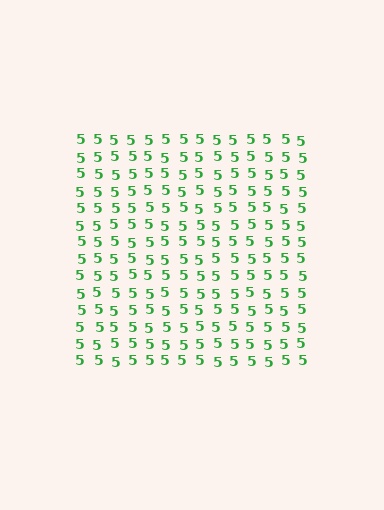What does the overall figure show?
The overall figure shows a square.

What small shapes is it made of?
It is made of small digit 5's.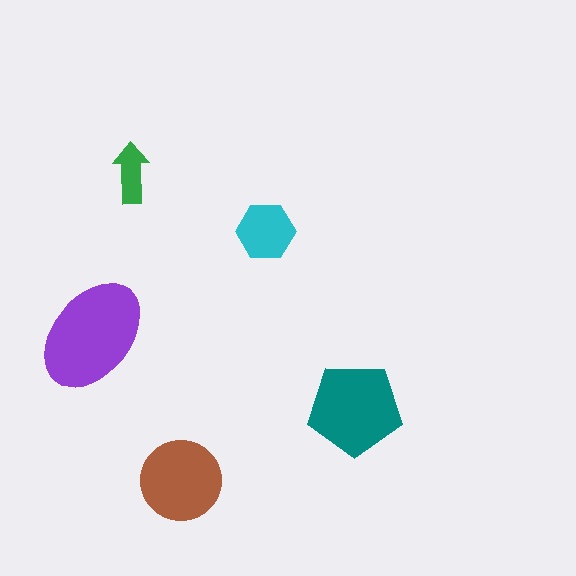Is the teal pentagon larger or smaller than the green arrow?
Larger.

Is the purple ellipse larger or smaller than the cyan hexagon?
Larger.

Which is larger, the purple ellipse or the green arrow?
The purple ellipse.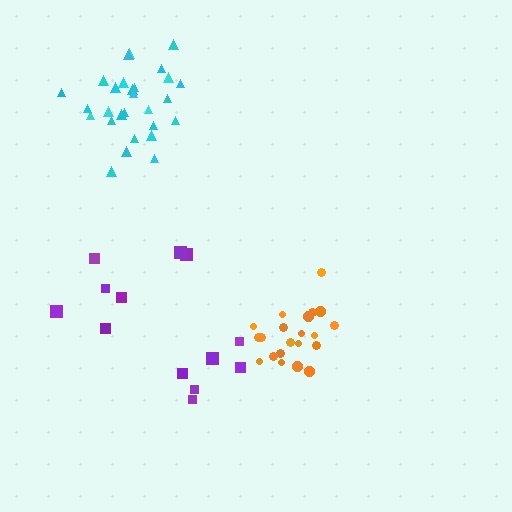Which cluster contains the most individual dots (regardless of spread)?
Cyan (28).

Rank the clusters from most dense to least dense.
cyan, orange, purple.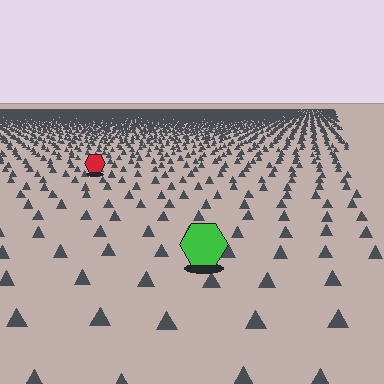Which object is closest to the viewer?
The green hexagon is closest. The texture marks near it are larger and more spread out.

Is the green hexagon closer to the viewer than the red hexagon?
Yes. The green hexagon is closer — you can tell from the texture gradient: the ground texture is coarser near it.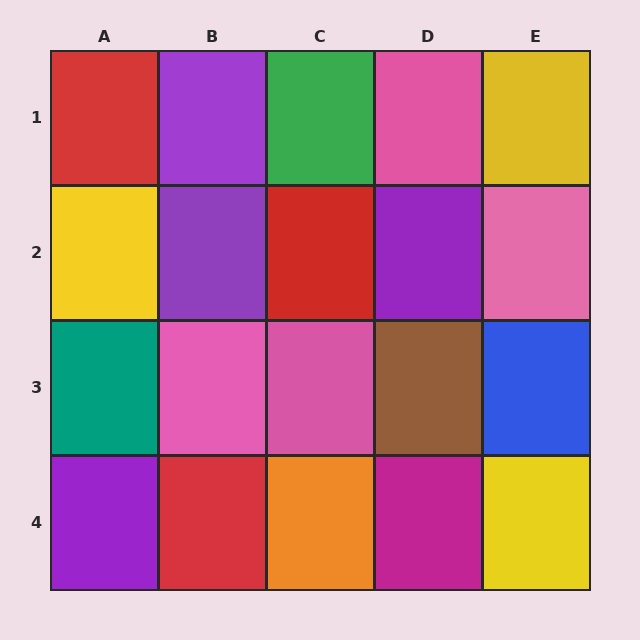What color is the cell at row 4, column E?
Yellow.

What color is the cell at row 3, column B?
Pink.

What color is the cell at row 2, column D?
Purple.